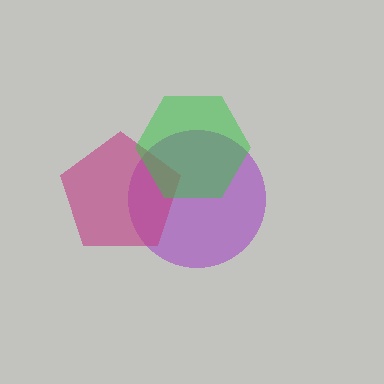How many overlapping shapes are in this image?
There are 3 overlapping shapes in the image.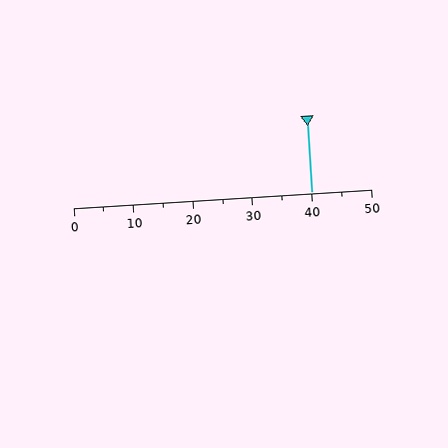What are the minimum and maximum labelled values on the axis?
The axis runs from 0 to 50.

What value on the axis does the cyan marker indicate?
The marker indicates approximately 40.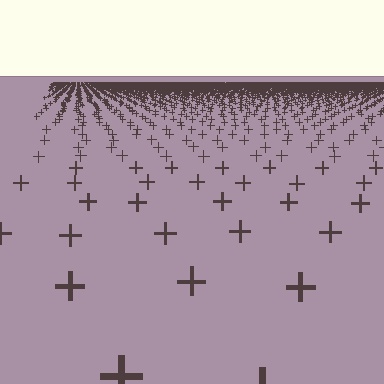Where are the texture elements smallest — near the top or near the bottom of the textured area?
Near the top.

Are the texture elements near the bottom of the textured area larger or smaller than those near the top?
Larger. Near the bottom, elements are closer to the viewer and appear at a bigger on-screen size.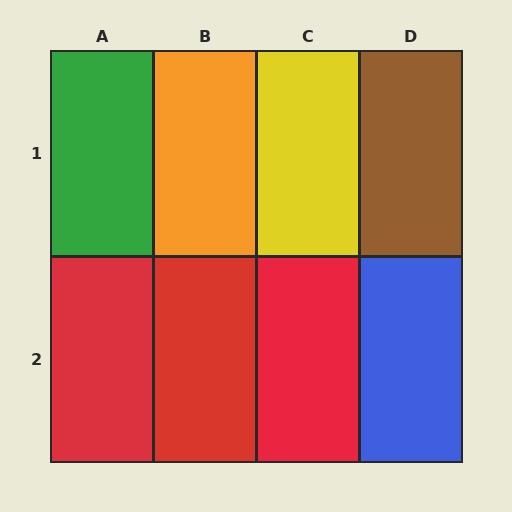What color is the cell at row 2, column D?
Blue.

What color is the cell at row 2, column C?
Red.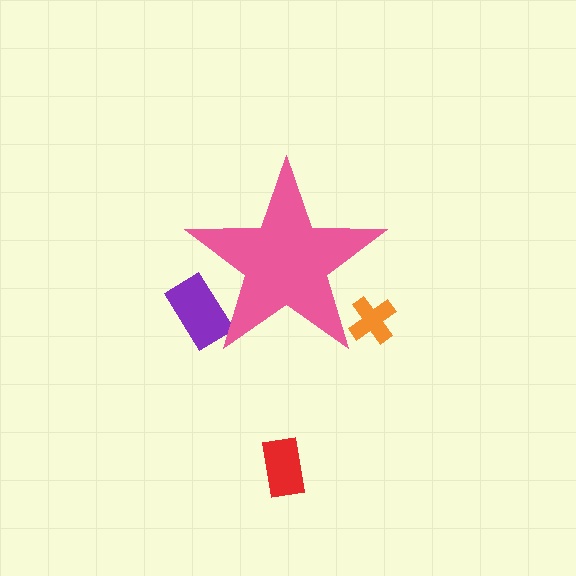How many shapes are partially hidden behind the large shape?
2 shapes are partially hidden.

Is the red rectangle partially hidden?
No, the red rectangle is fully visible.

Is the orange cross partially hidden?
Yes, the orange cross is partially hidden behind the pink star.